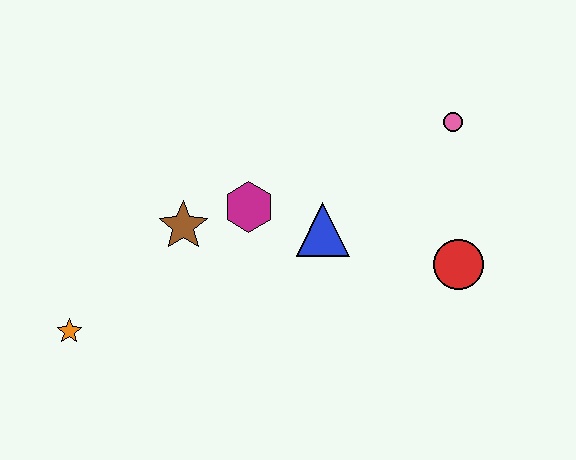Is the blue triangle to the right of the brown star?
Yes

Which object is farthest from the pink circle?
The orange star is farthest from the pink circle.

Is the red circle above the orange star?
Yes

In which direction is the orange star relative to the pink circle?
The orange star is to the left of the pink circle.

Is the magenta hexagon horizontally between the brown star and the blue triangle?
Yes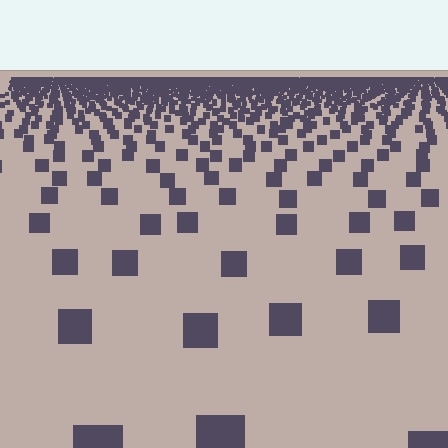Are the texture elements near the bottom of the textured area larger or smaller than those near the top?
Larger. Near the bottom, elements are closer to the viewer and appear at a bigger on-screen size.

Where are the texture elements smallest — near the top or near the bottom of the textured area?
Near the top.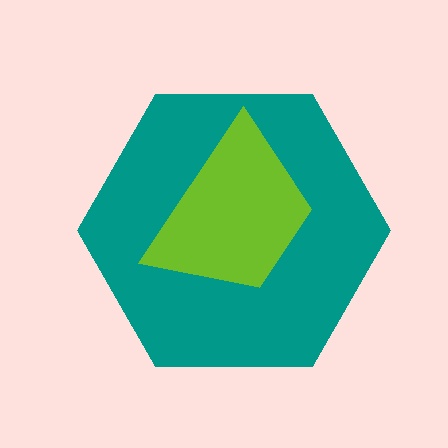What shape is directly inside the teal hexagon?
The lime trapezoid.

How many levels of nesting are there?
2.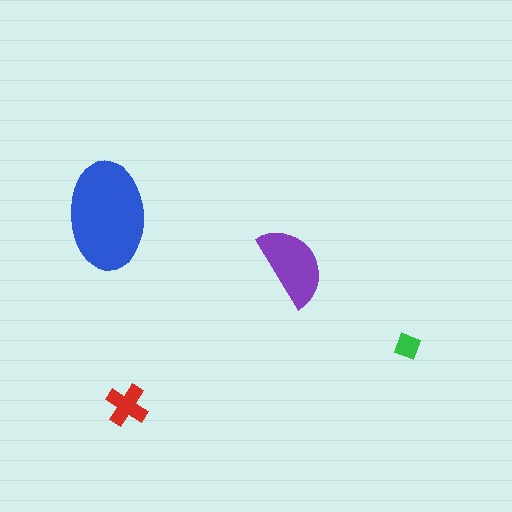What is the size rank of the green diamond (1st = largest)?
4th.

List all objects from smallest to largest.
The green diamond, the red cross, the purple semicircle, the blue ellipse.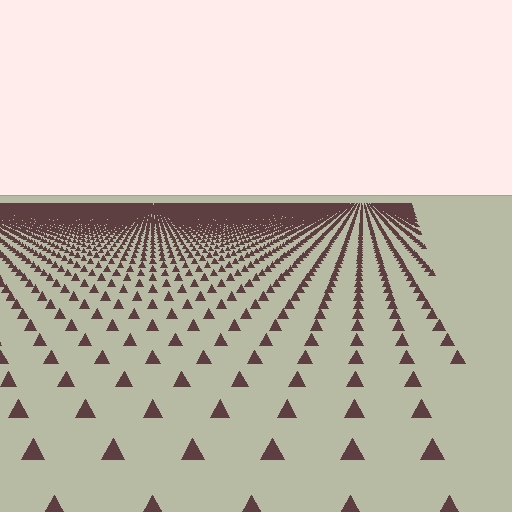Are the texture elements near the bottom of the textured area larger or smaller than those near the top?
Larger. Near the bottom, elements are closer to the viewer and appear at a bigger on-screen size.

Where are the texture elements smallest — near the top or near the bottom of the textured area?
Near the top.